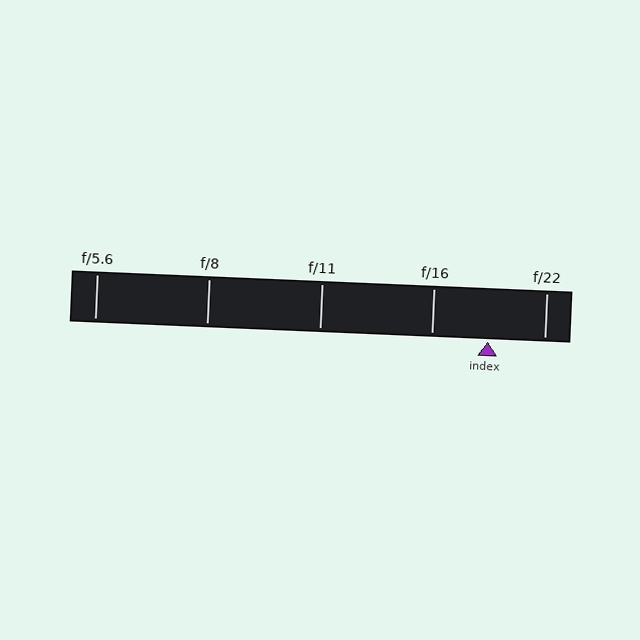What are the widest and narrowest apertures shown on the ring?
The widest aperture shown is f/5.6 and the narrowest is f/22.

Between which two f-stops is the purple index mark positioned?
The index mark is between f/16 and f/22.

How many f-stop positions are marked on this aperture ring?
There are 5 f-stop positions marked.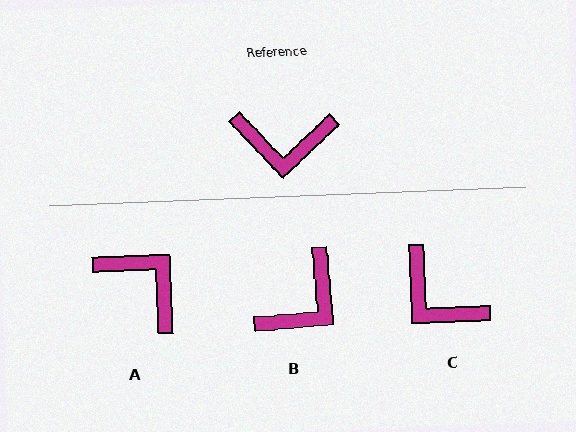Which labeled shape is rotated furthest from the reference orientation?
A, about 139 degrees away.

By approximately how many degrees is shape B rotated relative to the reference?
Approximately 51 degrees counter-clockwise.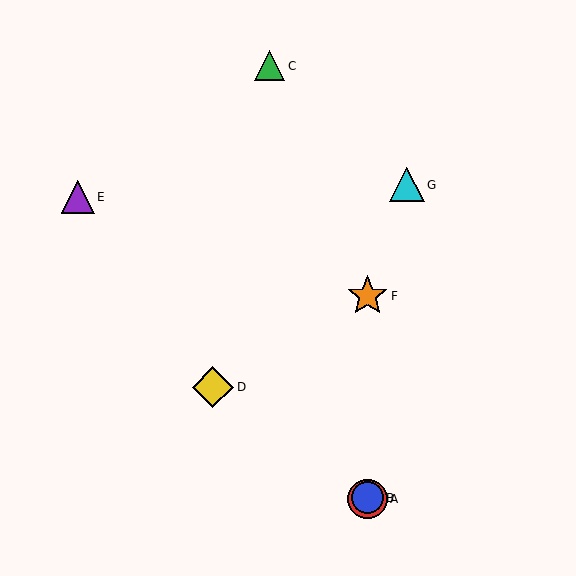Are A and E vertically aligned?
No, A is at x≈367 and E is at x≈78.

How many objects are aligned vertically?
3 objects (A, B, F) are aligned vertically.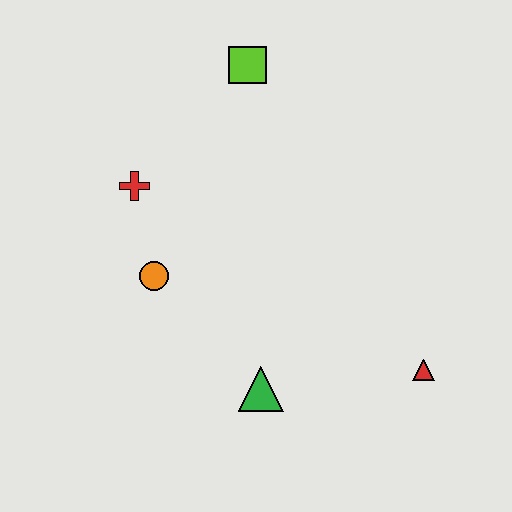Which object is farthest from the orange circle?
The red triangle is farthest from the orange circle.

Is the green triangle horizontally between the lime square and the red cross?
No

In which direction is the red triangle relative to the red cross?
The red triangle is to the right of the red cross.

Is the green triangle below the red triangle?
Yes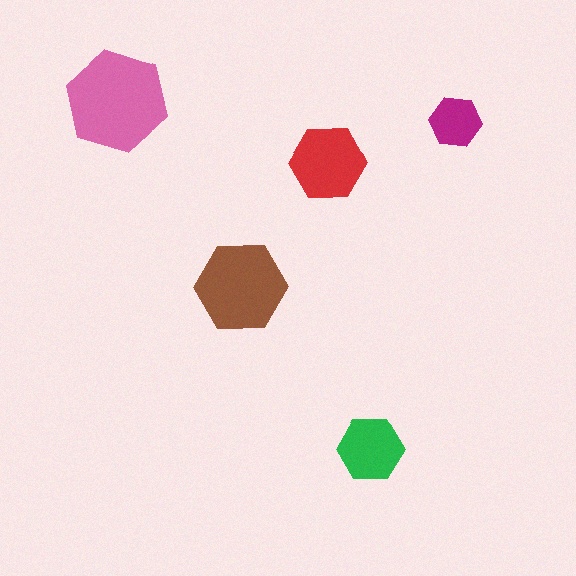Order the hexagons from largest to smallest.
the pink one, the brown one, the red one, the green one, the magenta one.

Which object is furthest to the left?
The pink hexagon is leftmost.